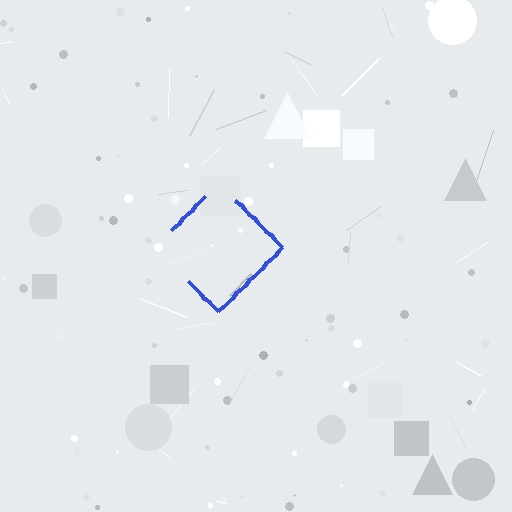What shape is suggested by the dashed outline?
The dashed outline suggests a diamond.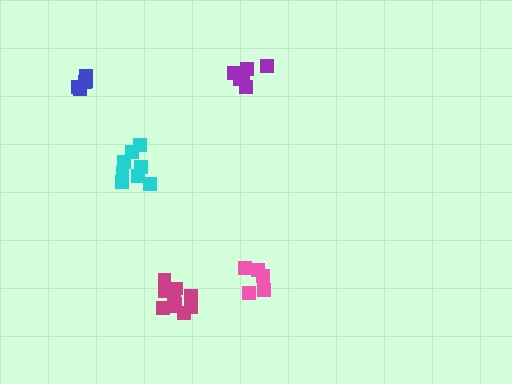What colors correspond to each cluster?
The clusters are colored: purple, pink, cyan, magenta, blue.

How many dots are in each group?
Group 1: 7 dots, Group 2: 6 dots, Group 3: 8 dots, Group 4: 10 dots, Group 5: 5 dots (36 total).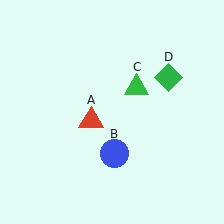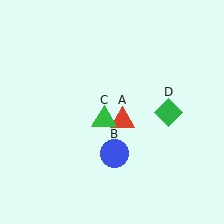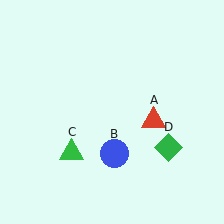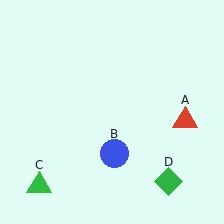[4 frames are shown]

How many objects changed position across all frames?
3 objects changed position: red triangle (object A), green triangle (object C), green diamond (object D).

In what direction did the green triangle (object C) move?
The green triangle (object C) moved down and to the left.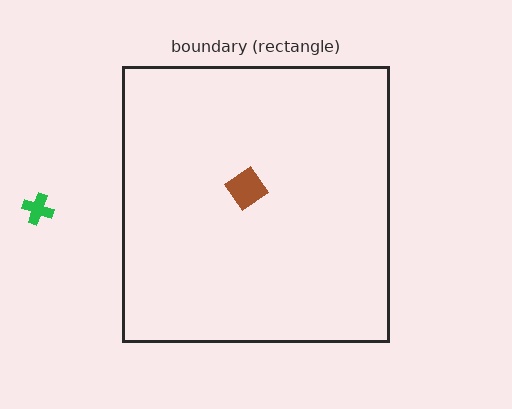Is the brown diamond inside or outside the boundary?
Inside.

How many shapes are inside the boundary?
1 inside, 1 outside.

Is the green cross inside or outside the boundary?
Outside.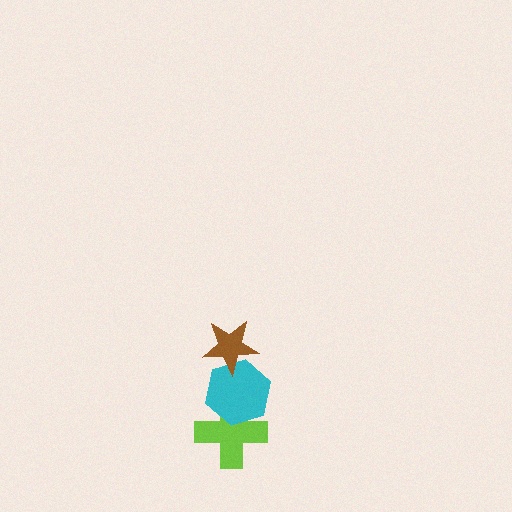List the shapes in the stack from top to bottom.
From top to bottom: the brown star, the cyan hexagon, the lime cross.